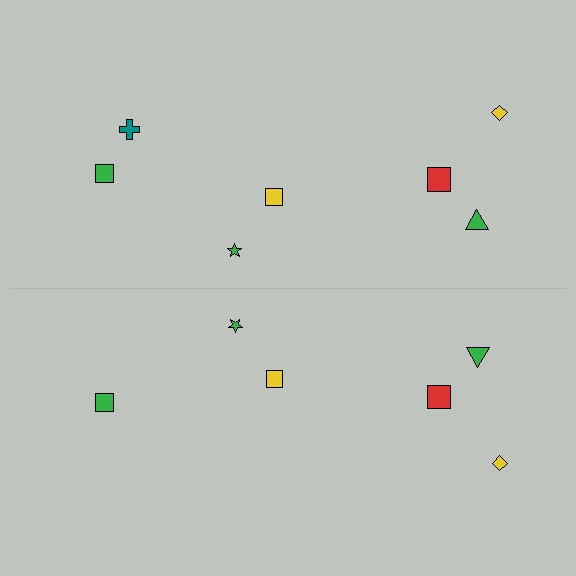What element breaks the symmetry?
A teal cross is missing from the bottom side.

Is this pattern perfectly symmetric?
No, the pattern is not perfectly symmetric. A teal cross is missing from the bottom side.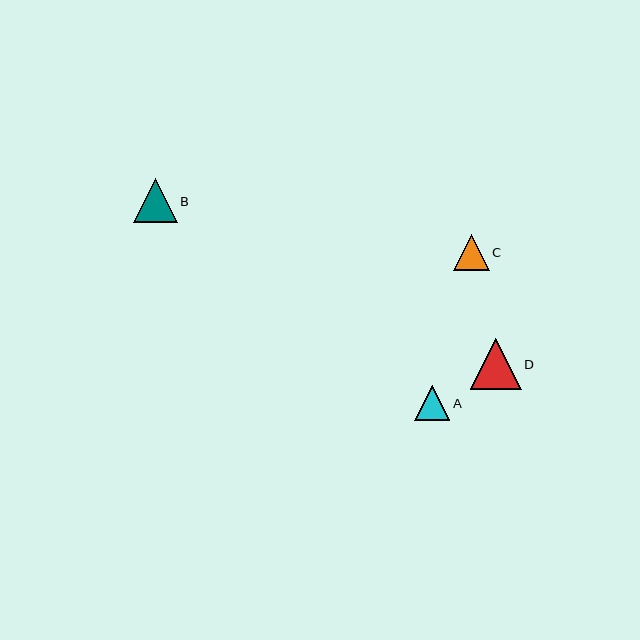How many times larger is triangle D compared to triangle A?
Triangle D is approximately 1.4 times the size of triangle A.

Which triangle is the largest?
Triangle D is the largest with a size of approximately 51 pixels.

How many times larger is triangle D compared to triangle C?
Triangle D is approximately 1.4 times the size of triangle C.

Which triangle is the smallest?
Triangle A is the smallest with a size of approximately 35 pixels.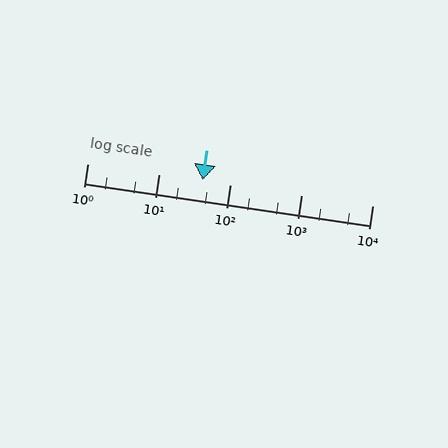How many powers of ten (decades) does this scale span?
The scale spans 4 decades, from 1 to 10000.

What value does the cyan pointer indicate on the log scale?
The pointer indicates approximately 41.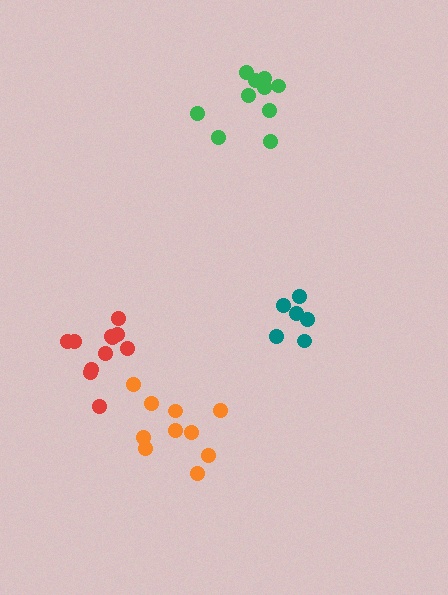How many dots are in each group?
Group 1: 10 dots, Group 2: 11 dots, Group 3: 10 dots, Group 4: 6 dots (37 total).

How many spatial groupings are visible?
There are 4 spatial groupings.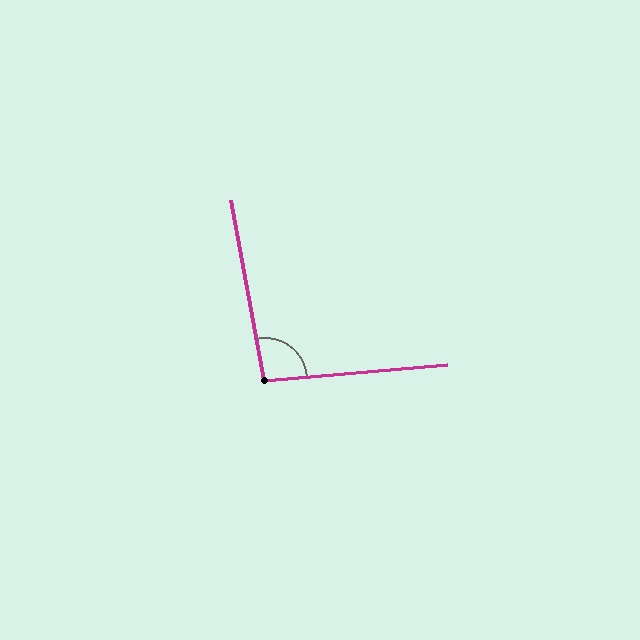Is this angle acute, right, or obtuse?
It is obtuse.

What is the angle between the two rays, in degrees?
Approximately 95 degrees.